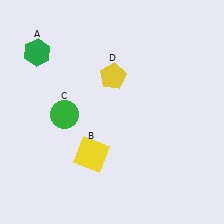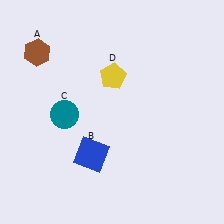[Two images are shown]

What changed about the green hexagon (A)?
In Image 1, A is green. In Image 2, it changed to brown.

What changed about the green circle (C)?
In Image 1, C is green. In Image 2, it changed to teal.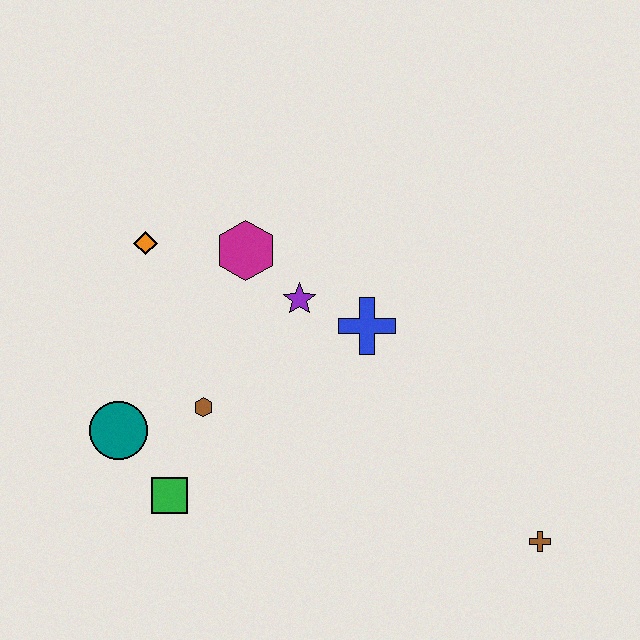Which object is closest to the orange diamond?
The magenta hexagon is closest to the orange diamond.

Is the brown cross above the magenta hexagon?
No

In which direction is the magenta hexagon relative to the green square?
The magenta hexagon is above the green square.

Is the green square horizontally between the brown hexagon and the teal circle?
Yes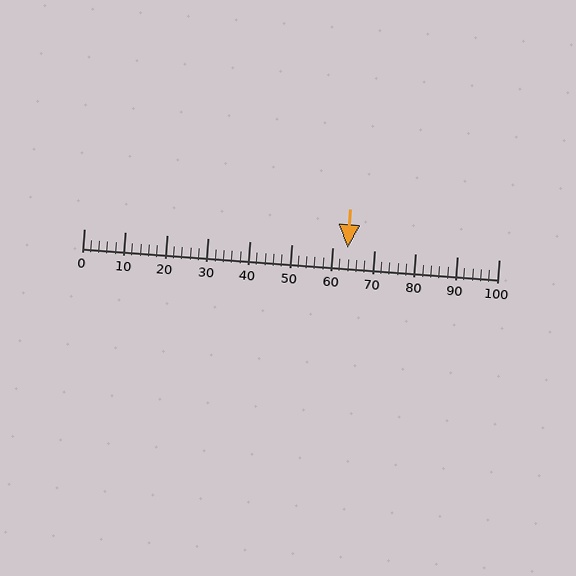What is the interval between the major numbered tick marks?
The major tick marks are spaced 10 units apart.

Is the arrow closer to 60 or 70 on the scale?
The arrow is closer to 60.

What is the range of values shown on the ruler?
The ruler shows values from 0 to 100.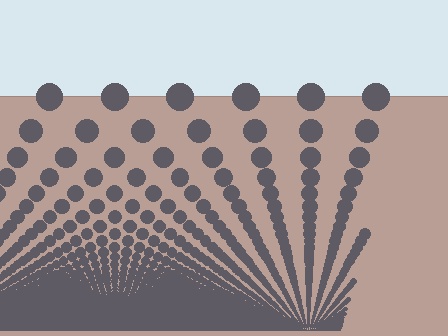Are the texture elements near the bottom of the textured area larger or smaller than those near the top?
Smaller. The gradient is inverted — elements near the bottom are smaller and denser.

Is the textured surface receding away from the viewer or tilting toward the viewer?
The surface appears to tilt toward the viewer. Texture elements get larger and sparser toward the top.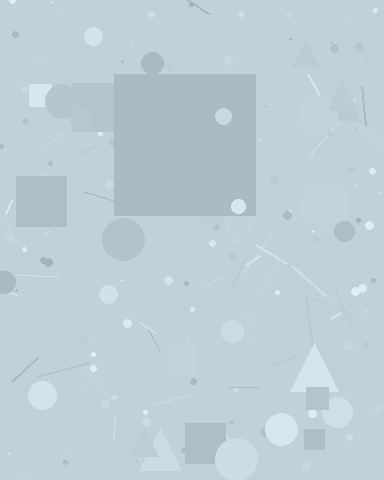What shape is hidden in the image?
A square is hidden in the image.